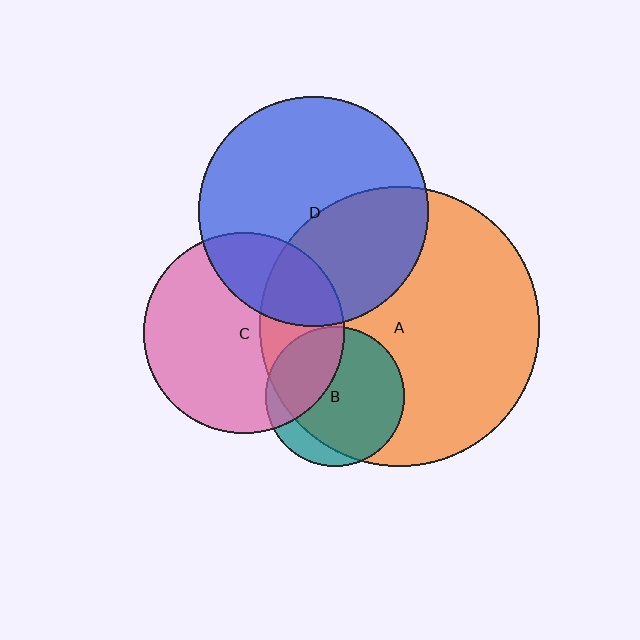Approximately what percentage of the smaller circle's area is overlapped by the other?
Approximately 85%.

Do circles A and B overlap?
Yes.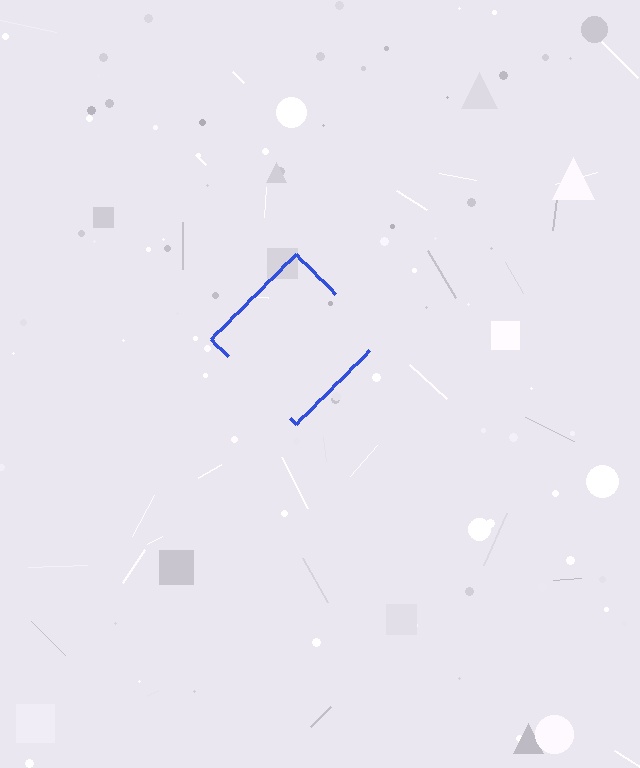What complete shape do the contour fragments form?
The contour fragments form a diamond.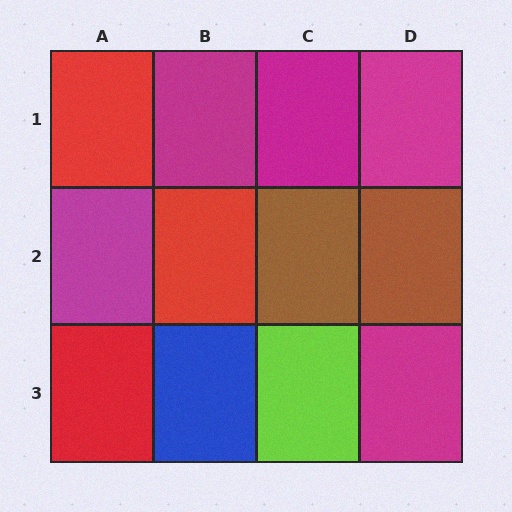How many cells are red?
3 cells are red.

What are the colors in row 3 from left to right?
Red, blue, lime, magenta.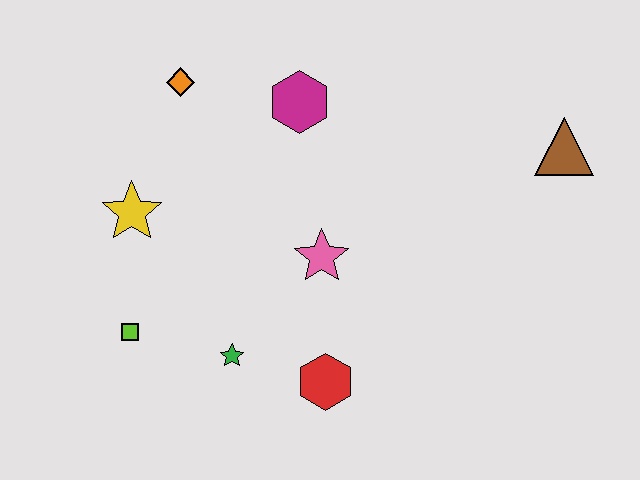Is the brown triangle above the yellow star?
Yes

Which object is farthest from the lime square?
The brown triangle is farthest from the lime square.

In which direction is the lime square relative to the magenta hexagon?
The lime square is below the magenta hexagon.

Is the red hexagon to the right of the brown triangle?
No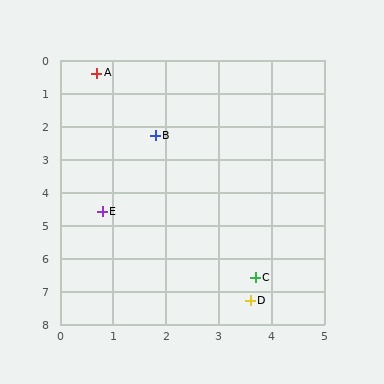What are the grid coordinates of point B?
Point B is at approximately (1.8, 2.3).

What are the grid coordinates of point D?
Point D is at approximately (3.6, 7.3).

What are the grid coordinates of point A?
Point A is at approximately (0.7, 0.4).